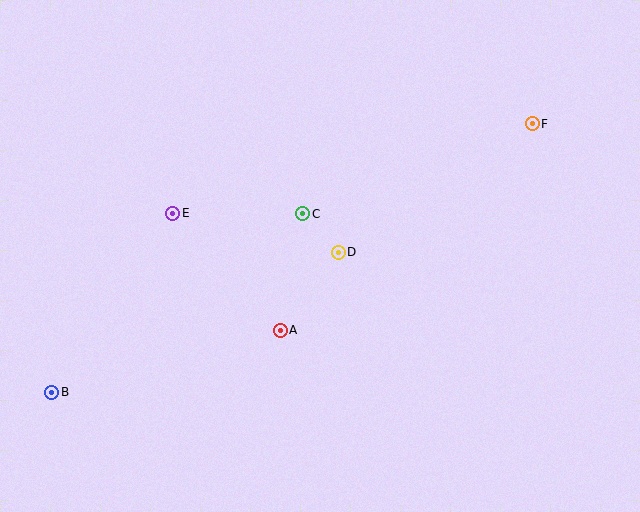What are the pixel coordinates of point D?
Point D is at (338, 252).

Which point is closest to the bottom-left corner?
Point B is closest to the bottom-left corner.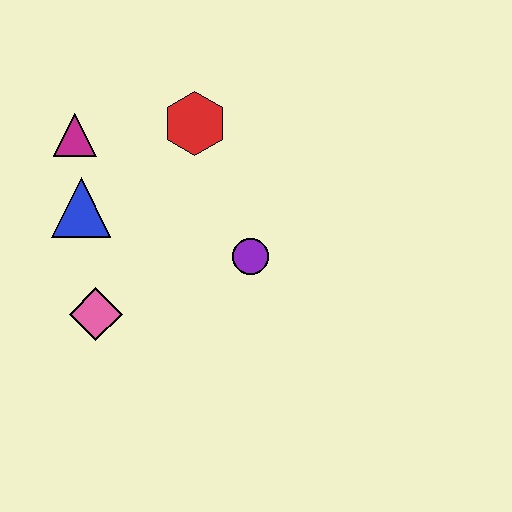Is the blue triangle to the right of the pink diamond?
No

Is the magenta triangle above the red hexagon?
No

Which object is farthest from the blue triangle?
The purple circle is farthest from the blue triangle.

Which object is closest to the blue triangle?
The magenta triangle is closest to the blue triangle.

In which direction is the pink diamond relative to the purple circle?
The pink diamond is to the left of the purple circle.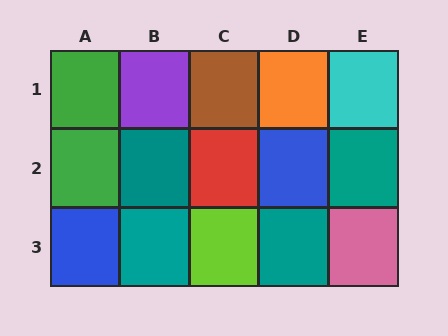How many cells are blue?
2 cells are blue.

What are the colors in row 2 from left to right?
Green, teal, red, blue, teal.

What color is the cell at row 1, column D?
Orange.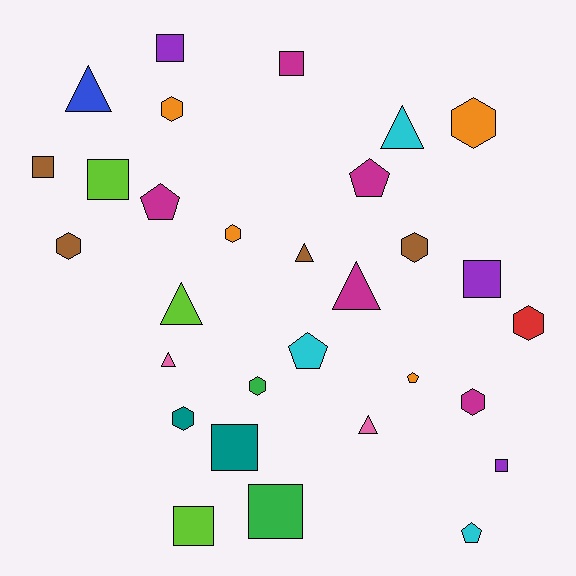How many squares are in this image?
There are 9 squares.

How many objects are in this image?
There are 30 objects.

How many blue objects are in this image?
There is 1 blue object.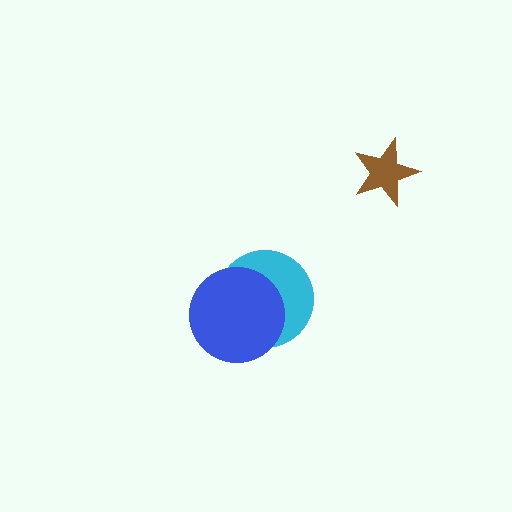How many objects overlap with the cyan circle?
1 object overlaps with the cyan circle.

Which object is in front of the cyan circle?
The blue circle is in front of the cyan circle.